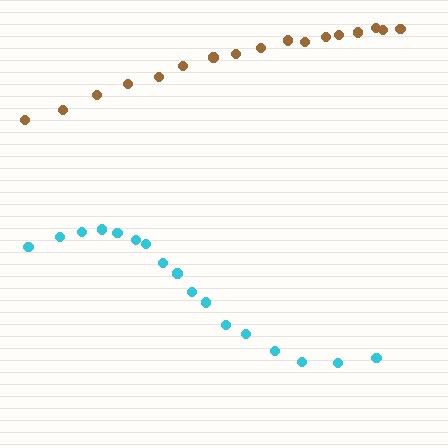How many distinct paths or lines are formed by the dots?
There are 2 distinct paths.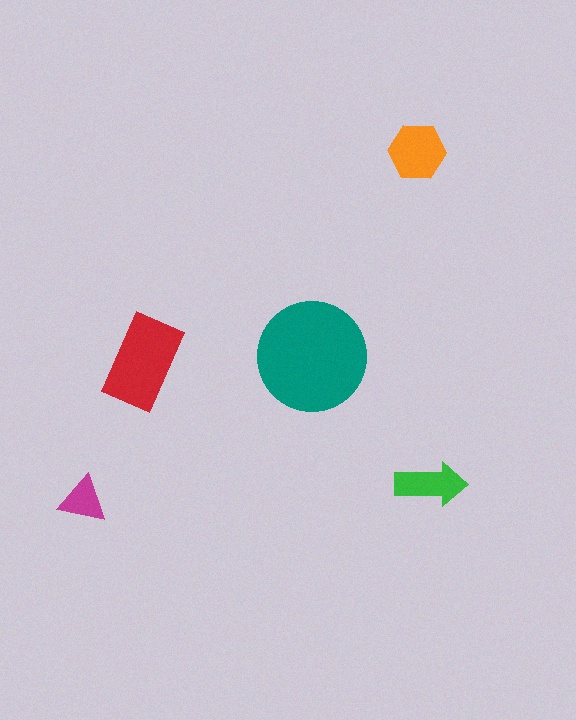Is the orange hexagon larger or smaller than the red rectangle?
Smaller.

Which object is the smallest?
The magenta triangle.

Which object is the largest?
The teal circle.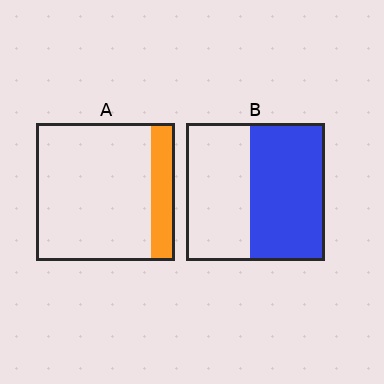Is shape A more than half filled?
No.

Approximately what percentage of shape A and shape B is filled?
A is approximately 15% and B is approximately 55%.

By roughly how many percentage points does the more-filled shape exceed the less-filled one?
By roughly 35 percentage points (B over A).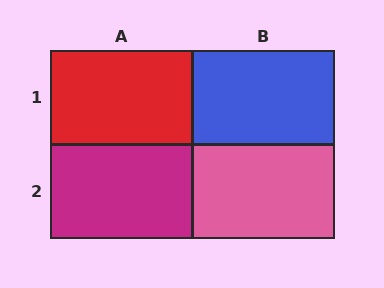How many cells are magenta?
1 cell is magenta.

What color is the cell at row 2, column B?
Pink.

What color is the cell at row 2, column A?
Magenta.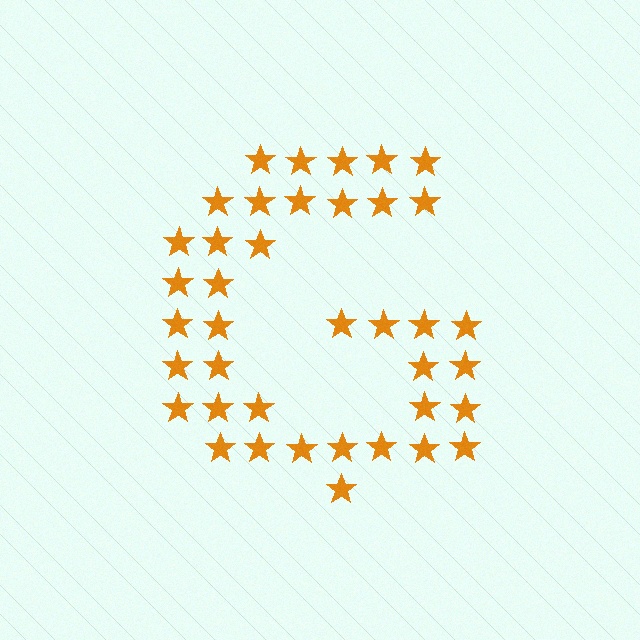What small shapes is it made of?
It is made of small stars.